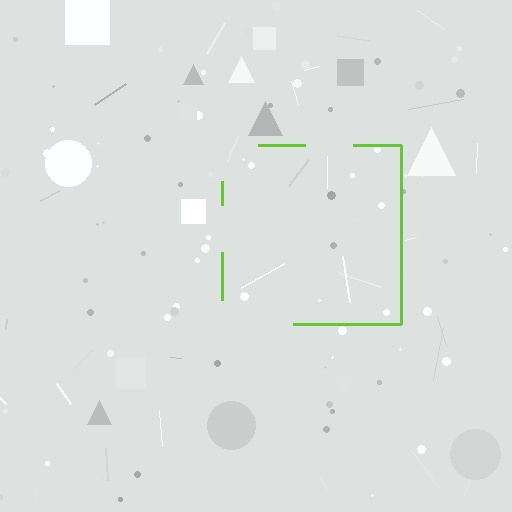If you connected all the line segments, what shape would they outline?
They would outline a square.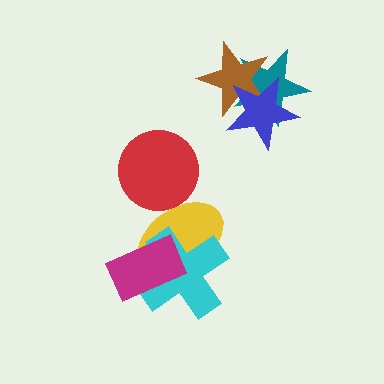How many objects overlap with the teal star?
2 objects overlap with the teal star.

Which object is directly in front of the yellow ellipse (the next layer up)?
The cyan cross is directly in front of the yellow ellipse.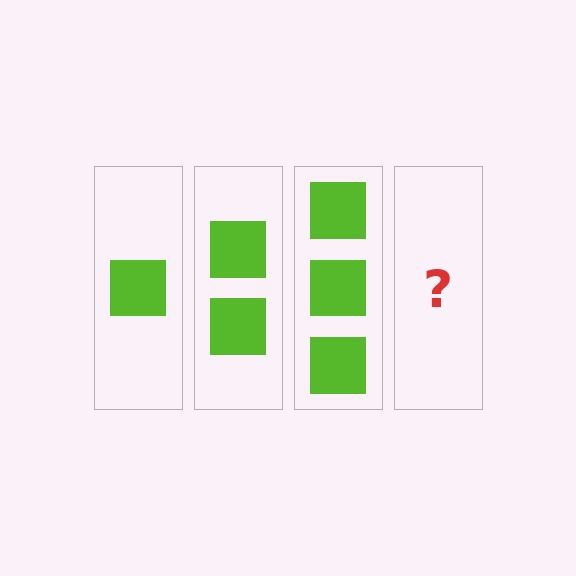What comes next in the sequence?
The next element should be 4 squares.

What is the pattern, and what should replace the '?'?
The pattern is that each step adds one more square. The '?' should be 4 squares.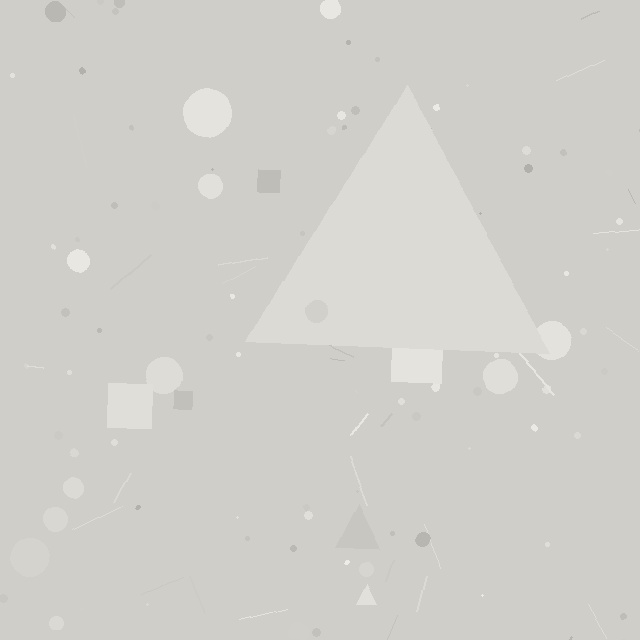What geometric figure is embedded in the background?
A triangle is embedded in the background.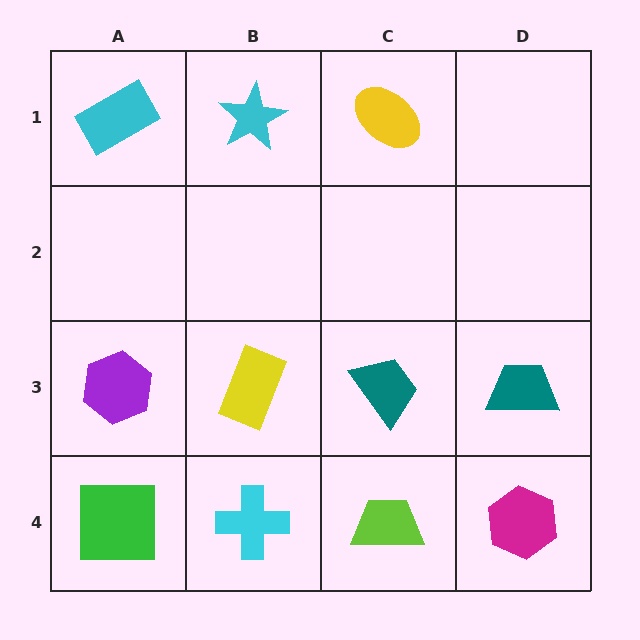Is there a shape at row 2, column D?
No, that cell is empty.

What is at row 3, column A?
A purple hexagon.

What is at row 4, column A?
A green square.